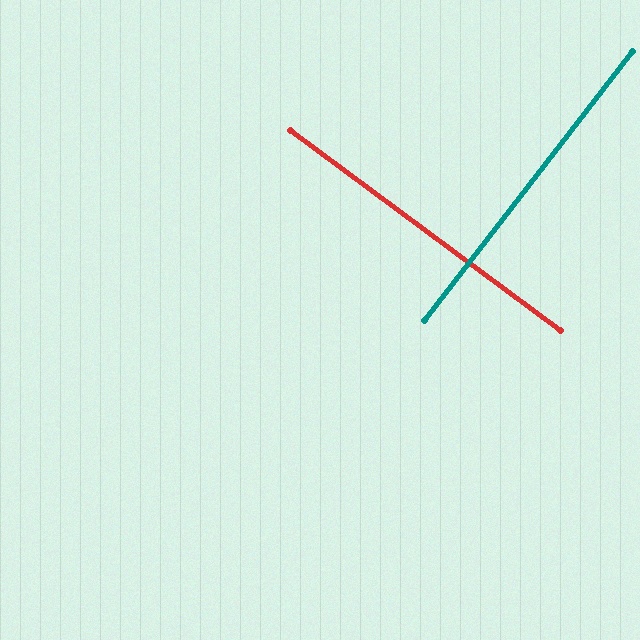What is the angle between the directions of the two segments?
Approximately 89 degrees.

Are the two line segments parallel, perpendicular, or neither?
Perpendicular — they meet at approximately 89°.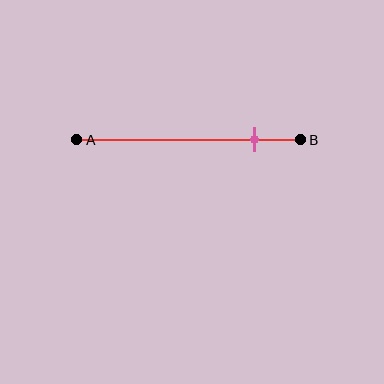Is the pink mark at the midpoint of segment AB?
No, the mark is at about 80% from A, not at the 50% midpoint.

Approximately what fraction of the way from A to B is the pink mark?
The pink mark is approximately 80% of the way from A to B.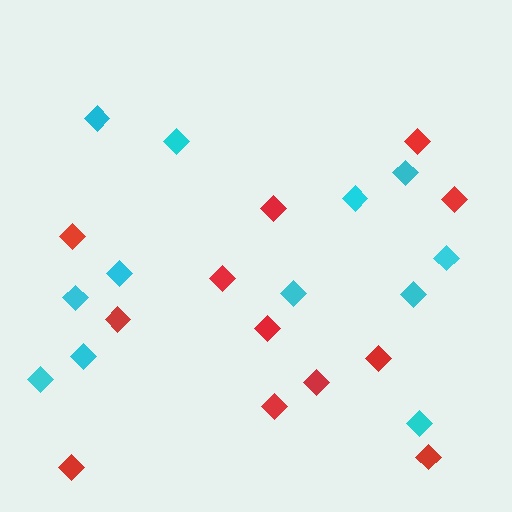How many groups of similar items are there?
There are 2 groups: one group of red diamonds (12) and one group of cyan diamonds (12).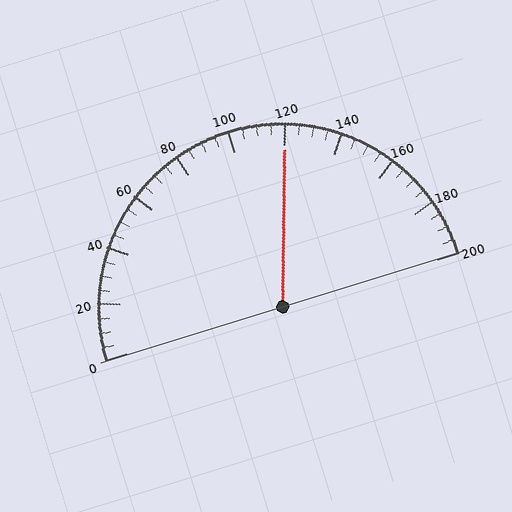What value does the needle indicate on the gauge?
The needle indicates approximately 120.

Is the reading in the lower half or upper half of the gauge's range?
The reading is in the upper half of the range (0 to 200).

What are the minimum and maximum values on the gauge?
The gauge ranges from 0 to 200.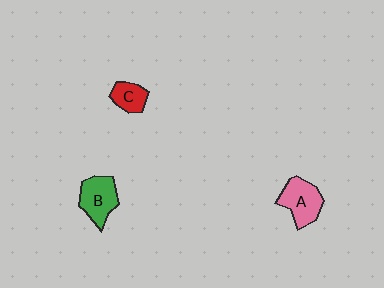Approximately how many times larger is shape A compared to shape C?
Approximately 1.6 times.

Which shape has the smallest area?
Shape C (red).